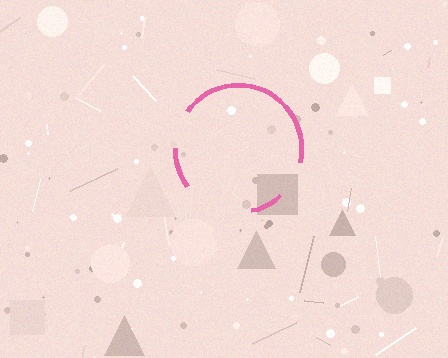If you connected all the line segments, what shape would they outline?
They would outline a circle.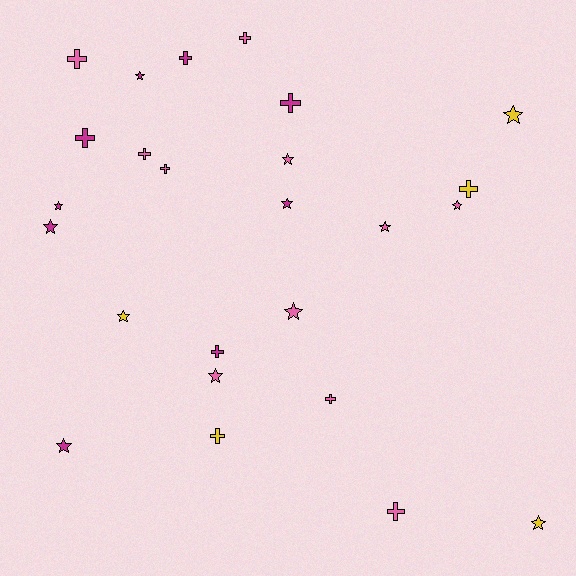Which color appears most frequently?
Pink, with 11 objects.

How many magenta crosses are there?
There are 4 magenta crosses.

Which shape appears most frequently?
Star, with 13 objects.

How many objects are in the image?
There are 25 objects.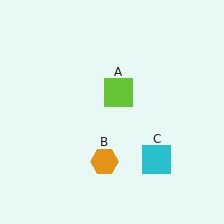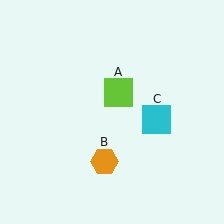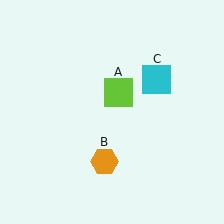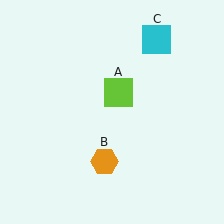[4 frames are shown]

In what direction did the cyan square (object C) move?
The cyan square (object C) moved up.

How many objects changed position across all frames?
1 object changed position: cyan square (object C).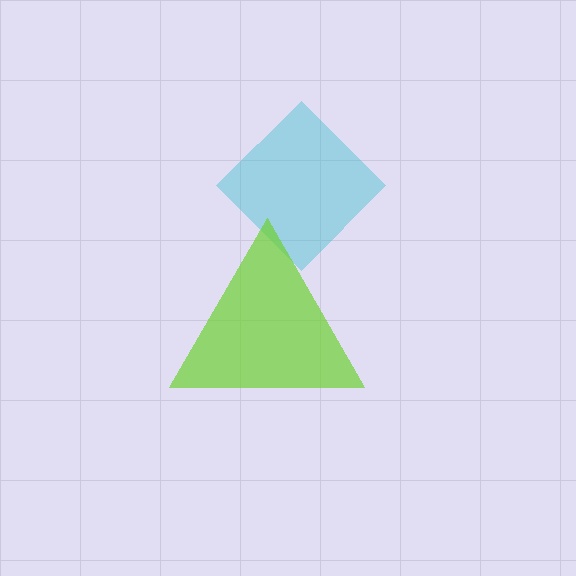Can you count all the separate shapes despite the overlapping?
Yes, there are 2 separate shapes.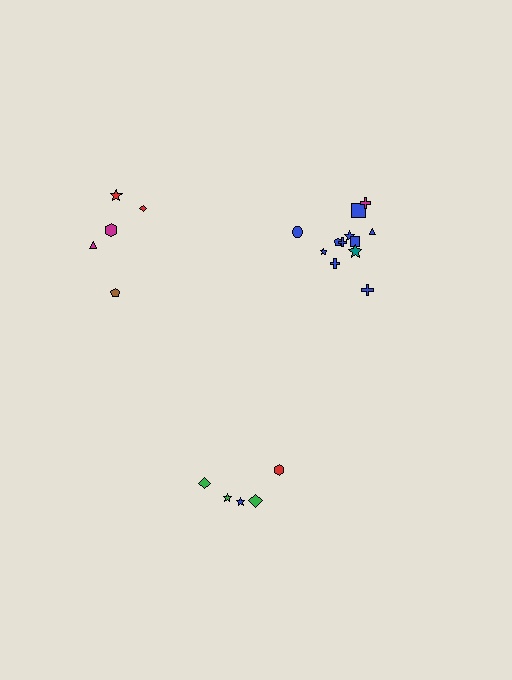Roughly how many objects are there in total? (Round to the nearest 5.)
Roughly 20 objects in total.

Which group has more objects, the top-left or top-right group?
The top-right group.